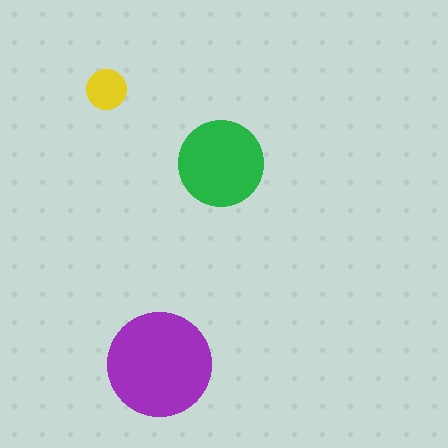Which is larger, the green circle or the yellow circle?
The green one.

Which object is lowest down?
The purple circle is bottommost.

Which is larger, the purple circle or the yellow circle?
The purple one.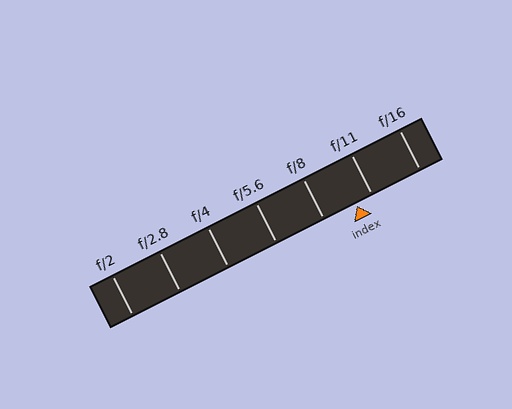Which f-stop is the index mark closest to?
The index mark is closest to f/11.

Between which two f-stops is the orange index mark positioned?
The index mark is between f/8 and f/11.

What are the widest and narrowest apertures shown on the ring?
The widest aperture shown is f/2 and the narrowest is f/16.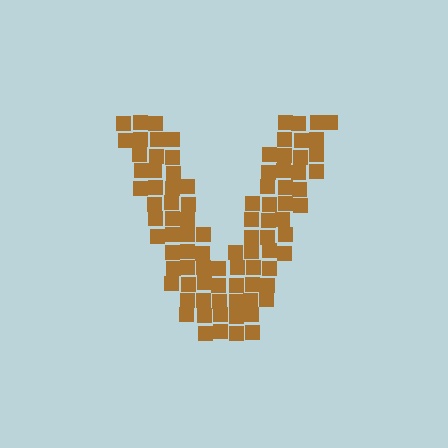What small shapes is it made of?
It is made of small squares.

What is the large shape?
The large shape is the letter V.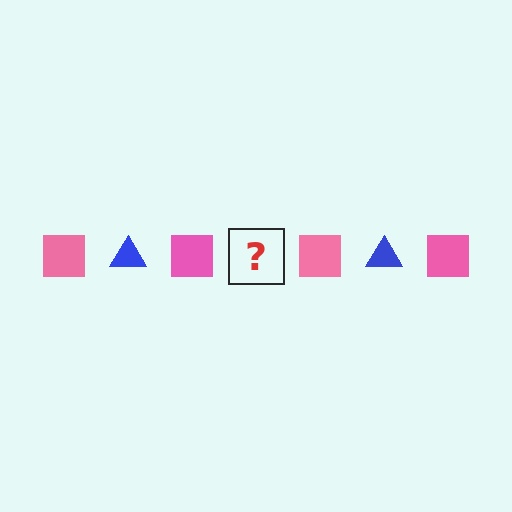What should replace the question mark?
The question mark should be replaced with a blue triangle.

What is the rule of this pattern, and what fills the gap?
The rule is that the pattern alternates between pink square and blue triangle. The gap should be filled with a blue triangle.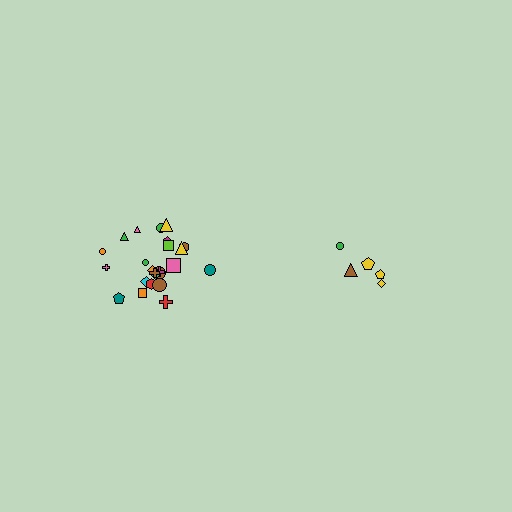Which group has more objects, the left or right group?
The left group.